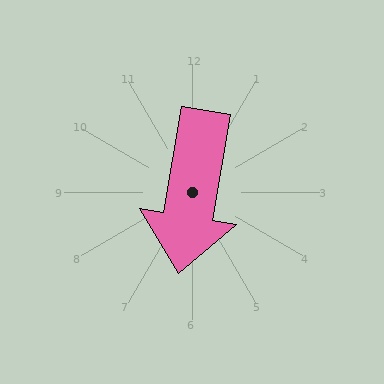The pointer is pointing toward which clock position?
Roughly 6 o'clock.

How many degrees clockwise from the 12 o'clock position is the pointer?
Approximately 190 degrees.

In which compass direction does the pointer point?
South.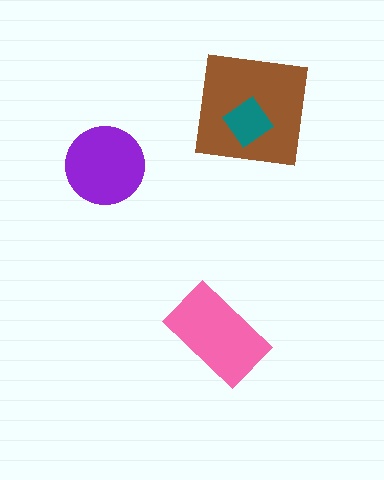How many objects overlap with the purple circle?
0 objects overlap with the purple circle.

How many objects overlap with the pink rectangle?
0 objects overlap with the pink rectangle.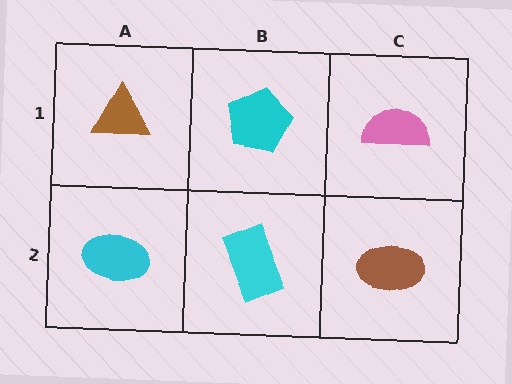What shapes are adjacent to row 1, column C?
A brown ellipse (row 2, column C), a cyan pentagon (row 1, column B).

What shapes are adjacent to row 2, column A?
A brown triangle (row 1, column A), a cyan rectangle (row 2, column B).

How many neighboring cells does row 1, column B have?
3.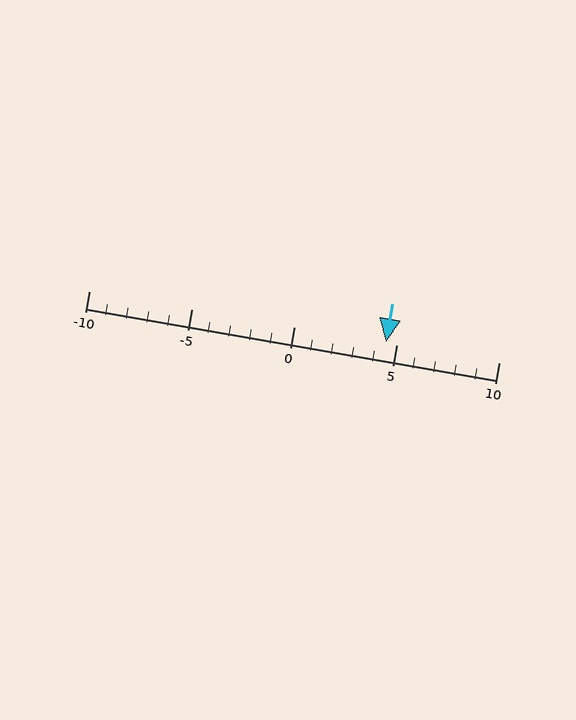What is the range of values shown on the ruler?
The ruler shows values from -10 to 10.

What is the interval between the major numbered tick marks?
The major tick marks are spaced 5 units apart.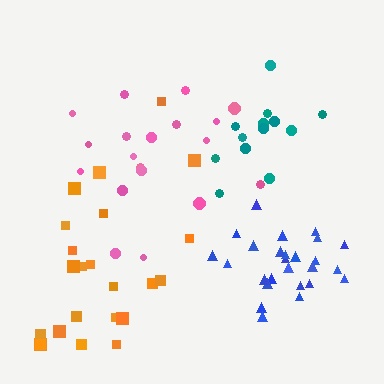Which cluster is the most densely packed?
Blue.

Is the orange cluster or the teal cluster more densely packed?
Teal.